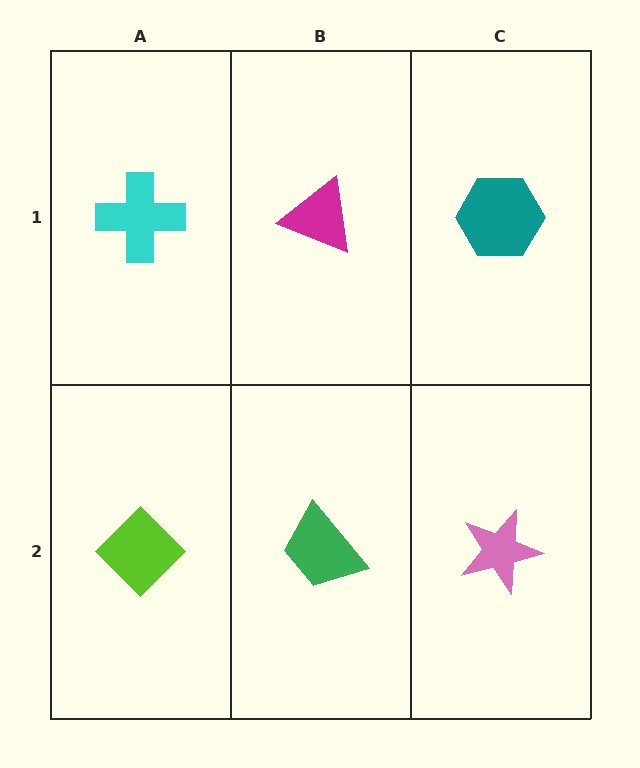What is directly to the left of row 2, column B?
A lime diamond.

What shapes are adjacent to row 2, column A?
A cyan cross (row 1, column A), a green trapezoid (row 2, column B).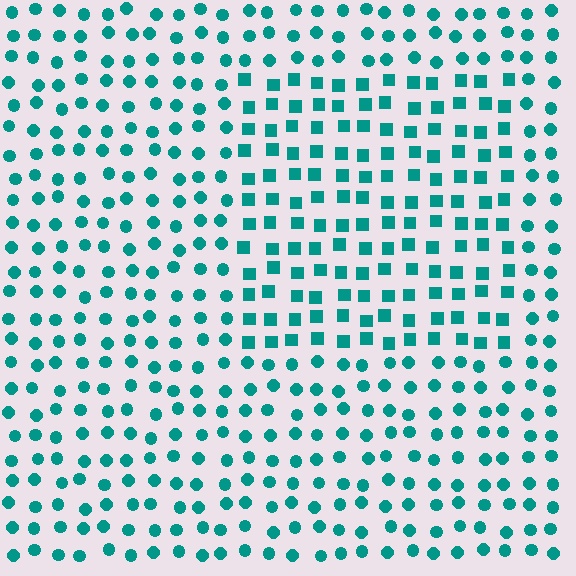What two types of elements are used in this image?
The image uses squares inside the rectangle region and circles outside it.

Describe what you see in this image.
The image is filled with small teal elements arranged in a uniform grid. A rectangle-shaped region contains squares, while the surrounding area contains circles. The boundary is defined purely by the change in element shape.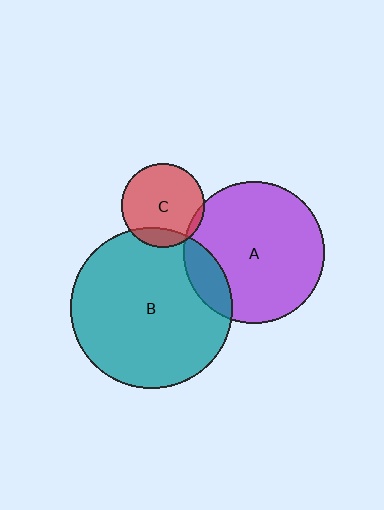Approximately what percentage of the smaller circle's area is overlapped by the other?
Approximately 15%.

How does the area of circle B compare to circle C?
Approximately 3.7 times.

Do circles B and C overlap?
Yes.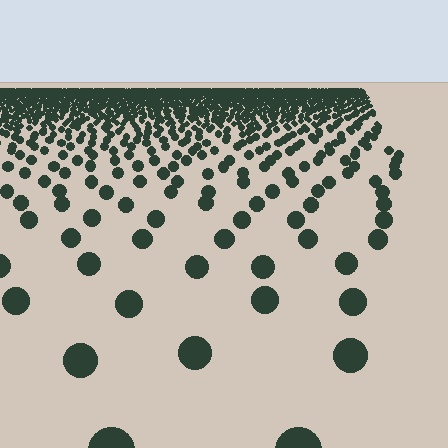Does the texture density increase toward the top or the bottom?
Density increases toward the top.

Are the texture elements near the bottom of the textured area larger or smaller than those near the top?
Larger. Near the bottom, elements are closer to the viewer and appear at a bigger on-screen size.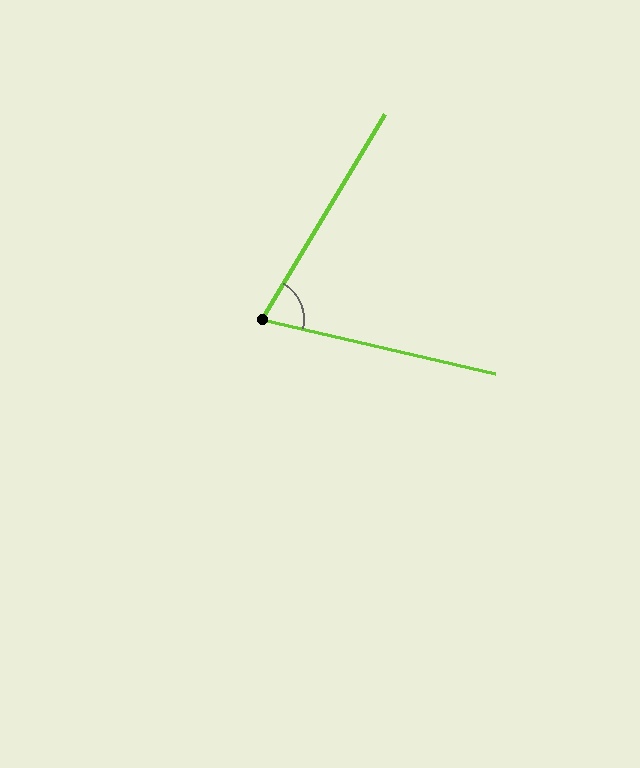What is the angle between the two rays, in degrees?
Approximately 72 degrees.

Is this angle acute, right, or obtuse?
It is acute.